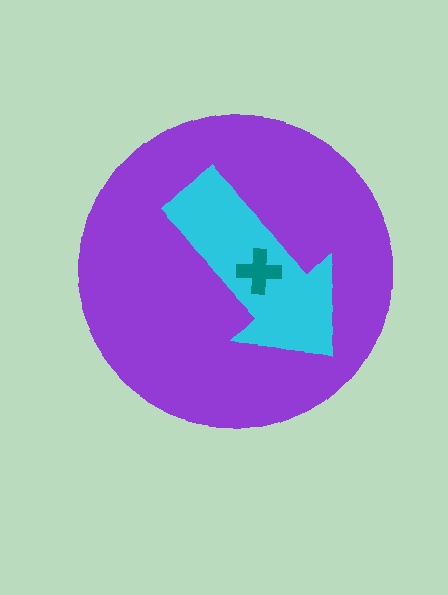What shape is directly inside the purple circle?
The cyan arrow.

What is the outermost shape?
The purple circle.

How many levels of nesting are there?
3.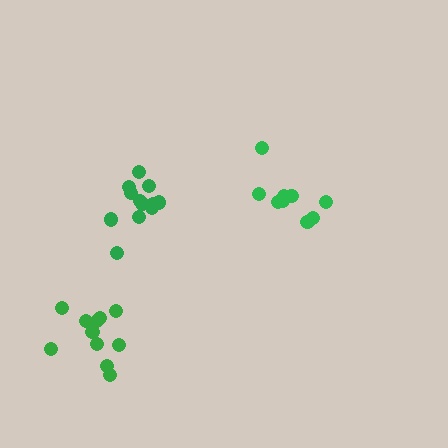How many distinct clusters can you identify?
There are 3 distinct clusters.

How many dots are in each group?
Group 1: 9 dots, Group 2: 11 dots, Group 3: 12 dots (32 total).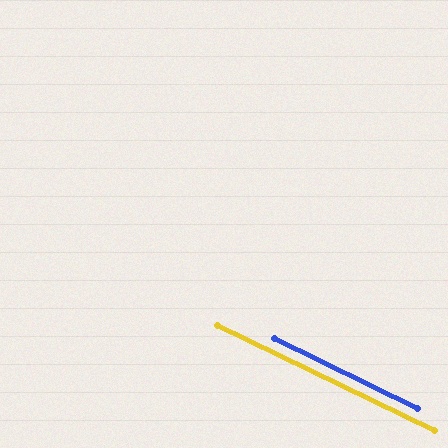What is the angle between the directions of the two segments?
Approximately 0 degrees.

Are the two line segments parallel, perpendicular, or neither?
Parallel — their directions differ by only 0.0°.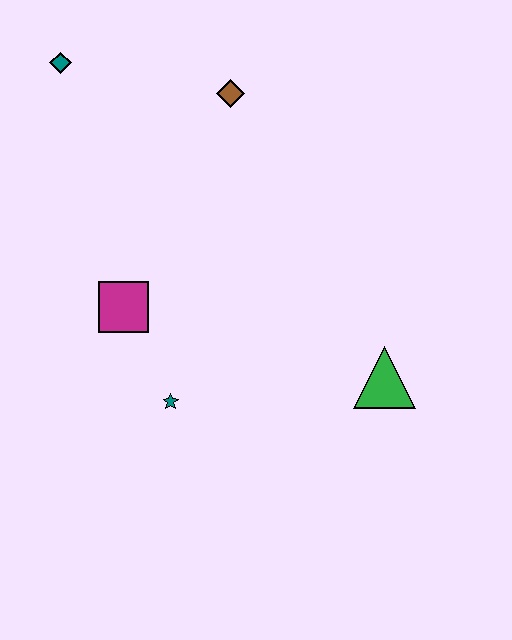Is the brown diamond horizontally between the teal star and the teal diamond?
No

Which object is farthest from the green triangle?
The teal diamond is farthest from the green triangle.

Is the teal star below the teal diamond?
Yes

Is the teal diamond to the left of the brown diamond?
Yes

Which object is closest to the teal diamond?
The brown diamond is closest to the teal diamond.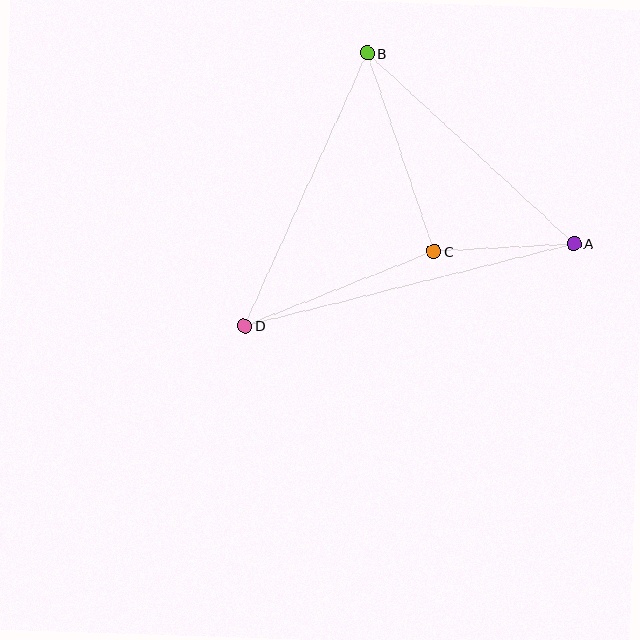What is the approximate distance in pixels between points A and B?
The distance between A and B is approximately 281 pixels.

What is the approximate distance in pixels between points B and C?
The distance between B and C is approximately 209 pixels.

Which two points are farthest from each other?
Points A and D are farthest from each other.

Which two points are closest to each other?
Points A and C are closest to each other.